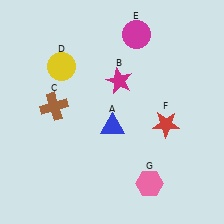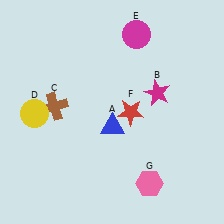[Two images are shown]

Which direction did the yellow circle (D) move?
The yellow circle (D) moved down.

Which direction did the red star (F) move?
The red star (F) moved left.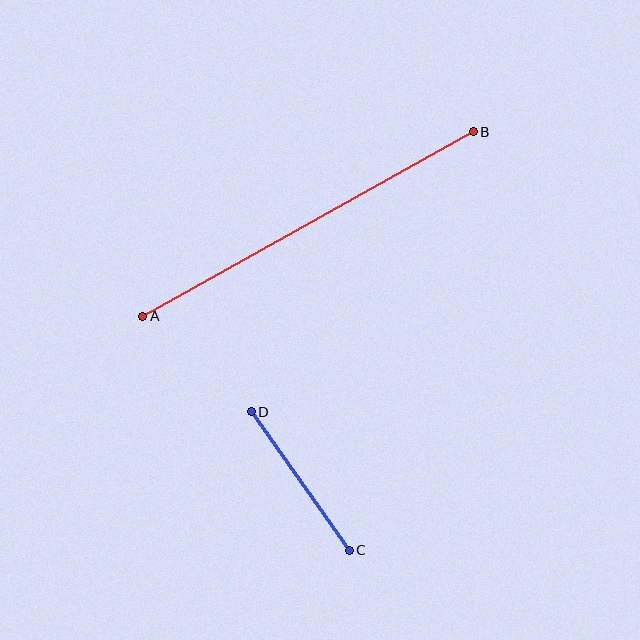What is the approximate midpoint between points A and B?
The midpoint is at approximately (308, 224) pixels.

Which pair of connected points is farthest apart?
Points A and B are farthest apart.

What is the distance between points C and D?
The distance is approximately 170 pixels.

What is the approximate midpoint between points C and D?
The midpoint is at approximately (300, 481) pixels.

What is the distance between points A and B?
The distance is approximately 379 pixels.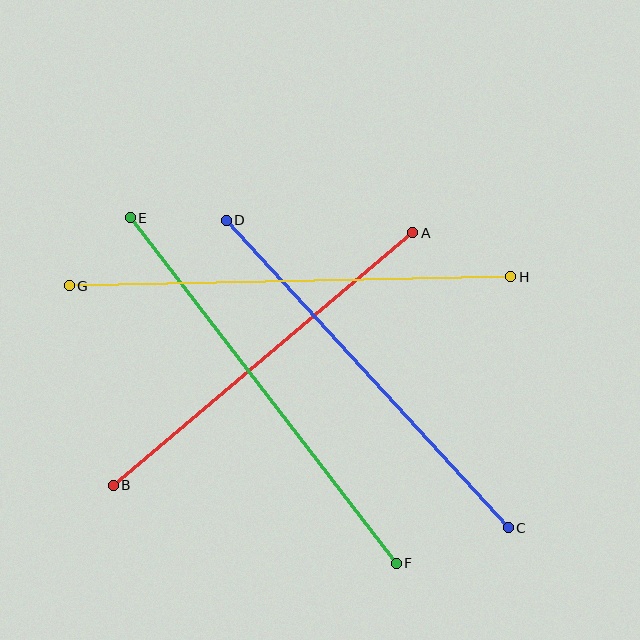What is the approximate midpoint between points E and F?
The midpoint is at approximately (263, 391) pixels.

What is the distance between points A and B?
The distance is approximately 391 pixels.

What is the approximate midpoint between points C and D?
The midpoint is at approximately (367, 374) pixels.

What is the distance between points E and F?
The distance is approximately 436 pixels.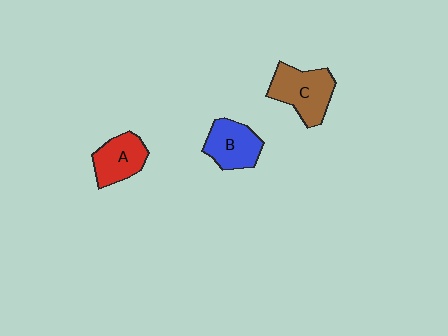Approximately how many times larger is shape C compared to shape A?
Approximately 1.3 times.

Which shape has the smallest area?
Shape A (red).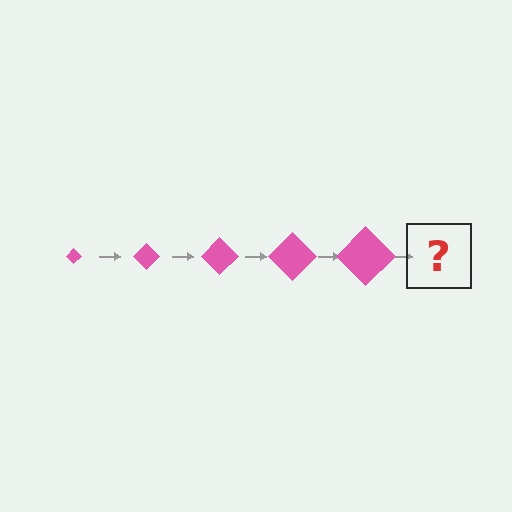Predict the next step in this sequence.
The next step is a pink diamond, larger than the previous one.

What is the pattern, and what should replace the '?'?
The pattern is that the diamond gets progressively larger each step. The '?' should be a pink diamond, larger than the previous one.